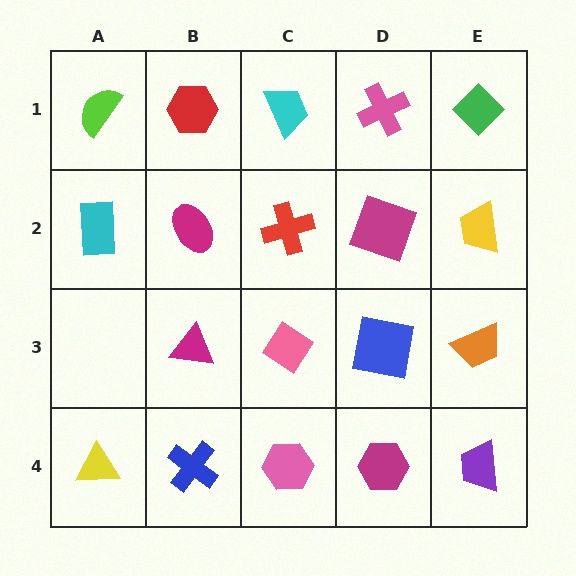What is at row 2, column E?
A yellow trapezoid.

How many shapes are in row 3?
4 shapes.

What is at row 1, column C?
A cyan trapezoid.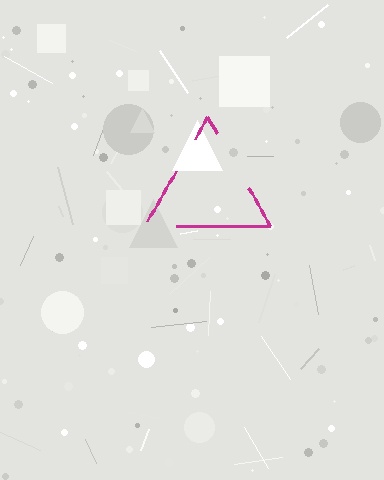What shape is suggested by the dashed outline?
The dashed outline suggests a triangle.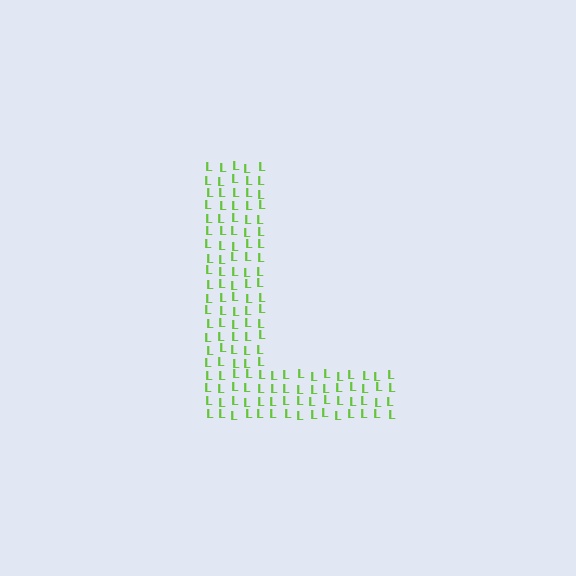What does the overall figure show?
The overall figure shows the letter L.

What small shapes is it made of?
It is made of small letter L's.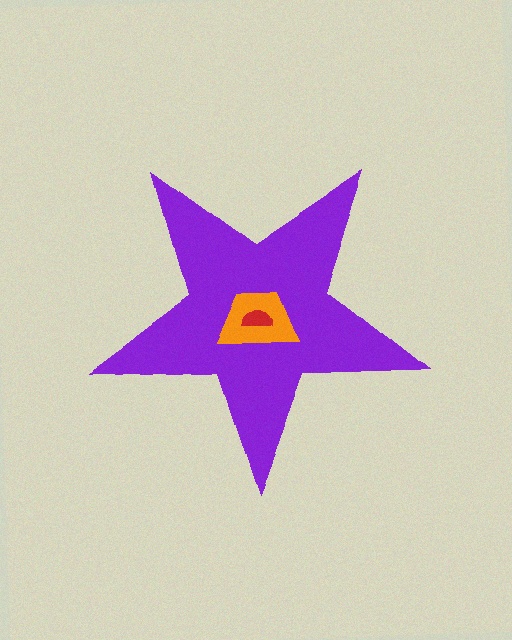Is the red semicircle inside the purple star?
Yes.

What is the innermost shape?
The red semicircle.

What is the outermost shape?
The purple star.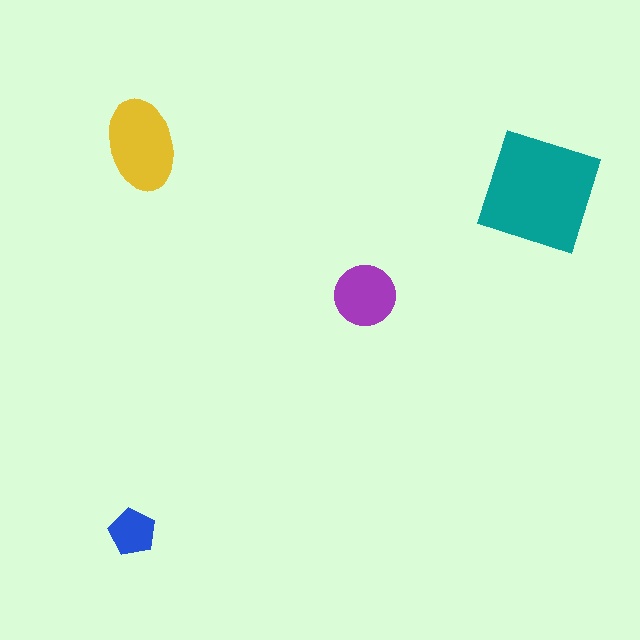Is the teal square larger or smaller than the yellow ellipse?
Larger.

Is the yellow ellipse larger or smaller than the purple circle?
Larger.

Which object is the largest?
The teal square.